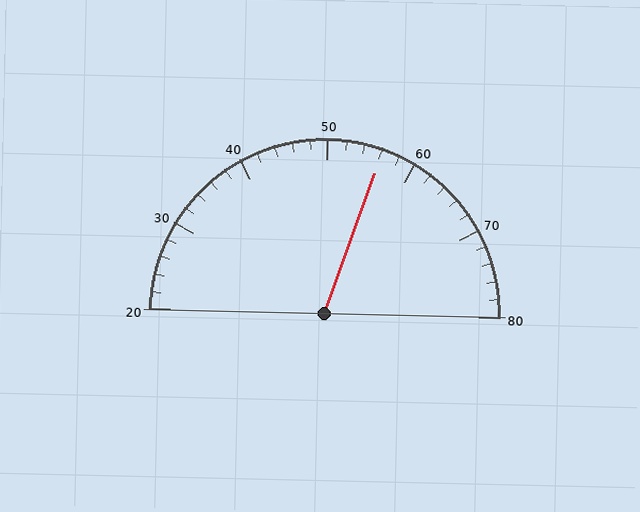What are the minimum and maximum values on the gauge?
The gauge ranges from 20 to 80.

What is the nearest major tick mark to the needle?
The nearest major tick mark is 60.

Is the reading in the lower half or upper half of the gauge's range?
The reading is in the upper half of the range (20 to 80).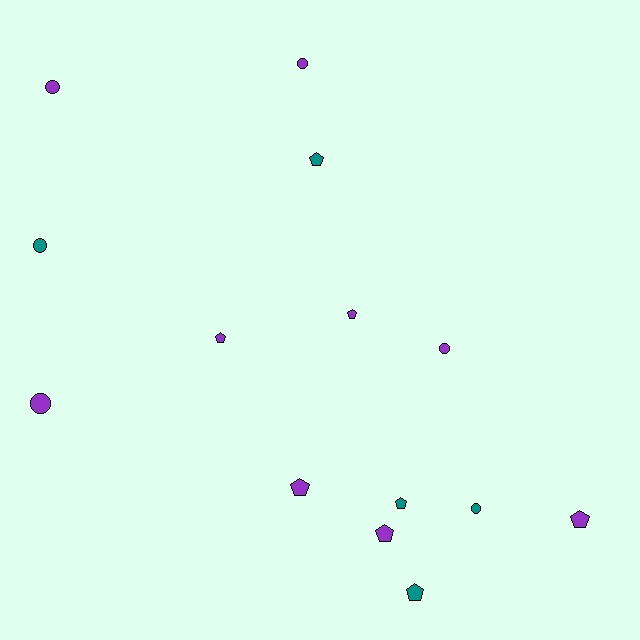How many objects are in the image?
There are 14 objects.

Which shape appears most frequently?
Pentagon, with 8 objects.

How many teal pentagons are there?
There are 3 teal pentagons.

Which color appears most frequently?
Purple, with 9 objects.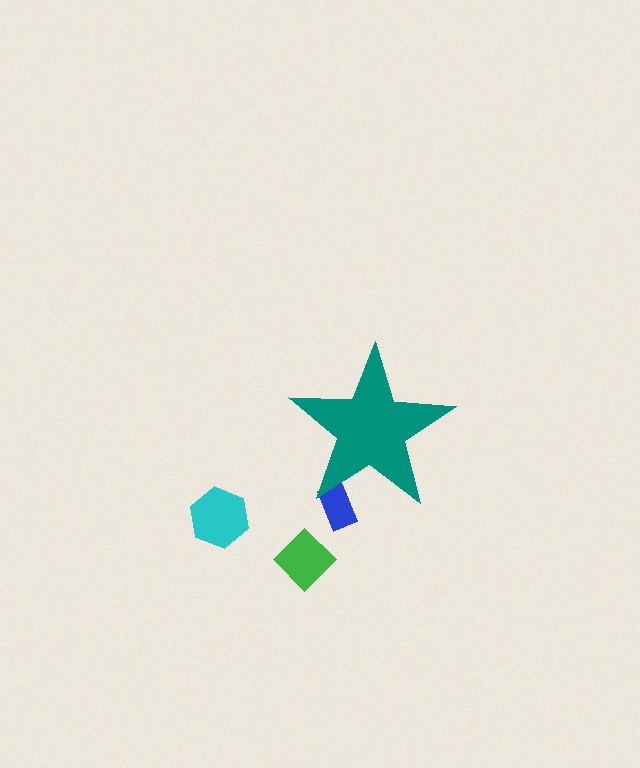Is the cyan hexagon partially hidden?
No, the cyan hexagon is fully visible.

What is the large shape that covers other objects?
A teal star.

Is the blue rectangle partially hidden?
Yes, the blue rectangle is partially hidden behind the teal star.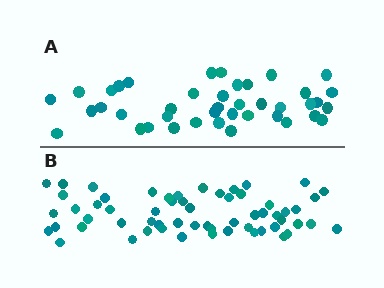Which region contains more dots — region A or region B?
Region B (the bottom region) has more dots.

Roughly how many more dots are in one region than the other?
Region B has approximately 20 more dots than region A.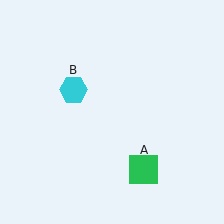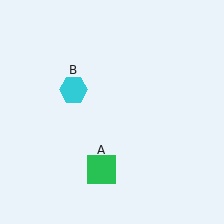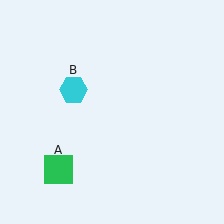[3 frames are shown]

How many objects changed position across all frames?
1 object changed position: green square (object A).